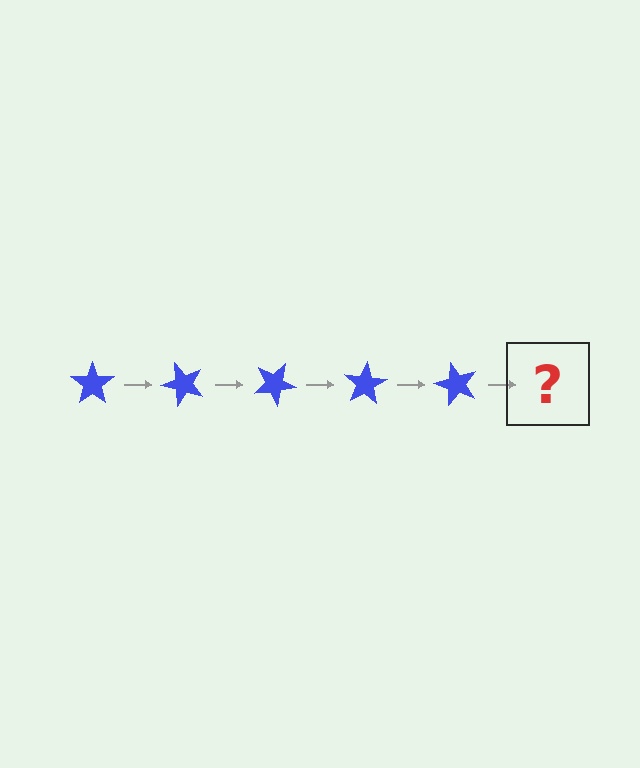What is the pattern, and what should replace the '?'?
The pattern is that the star rotates 50 degrees each step. The '?' should be a blue star rotated 250 degrees.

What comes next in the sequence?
The next element should be a blue star rotated 250 degrees.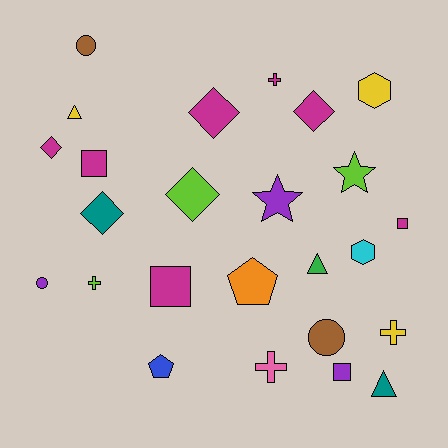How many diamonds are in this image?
There are 5 diamonds.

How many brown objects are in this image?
There are 2 brown objects.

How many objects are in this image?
There are 25 objects.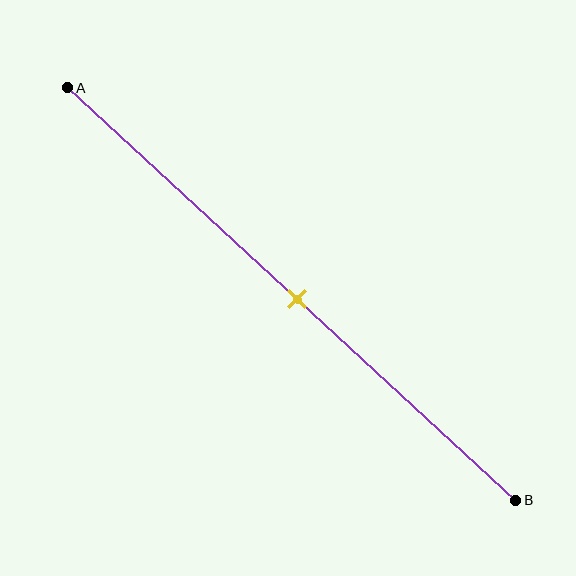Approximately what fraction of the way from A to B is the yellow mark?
The yellow mark is approximately 50% of the way from A to B.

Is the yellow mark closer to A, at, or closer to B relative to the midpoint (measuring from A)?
The yellow mark is approximately at the midpoint of segment AB.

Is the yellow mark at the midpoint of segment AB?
Yes, the mark is approximately at the midpoint.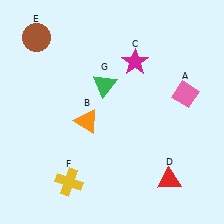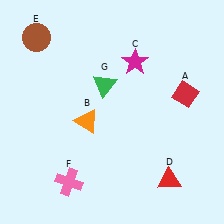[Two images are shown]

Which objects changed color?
A changed from pink to red. F changed from yellow to pink.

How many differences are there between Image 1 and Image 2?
There are 2 differences between the two images.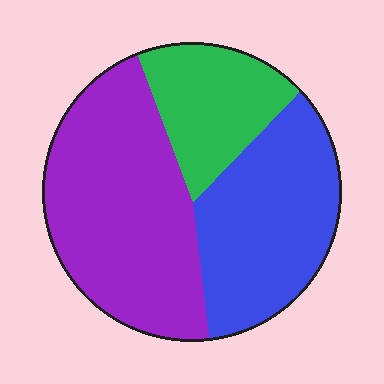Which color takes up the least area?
Green, at roughly 20%.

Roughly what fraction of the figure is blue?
Blue takes up about one third (1/3) of the figure.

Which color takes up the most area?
Purple, at roughly 45%.